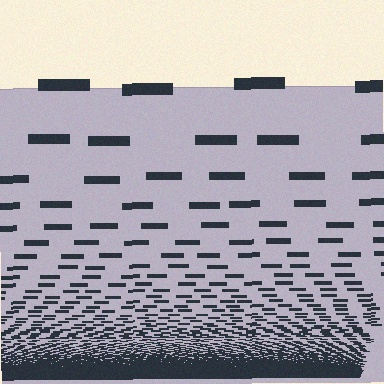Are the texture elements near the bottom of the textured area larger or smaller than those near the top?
Smaller. The gradient is inverted — elements near the bottom are smaller and denser.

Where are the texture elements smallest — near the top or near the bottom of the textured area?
Near the bottom.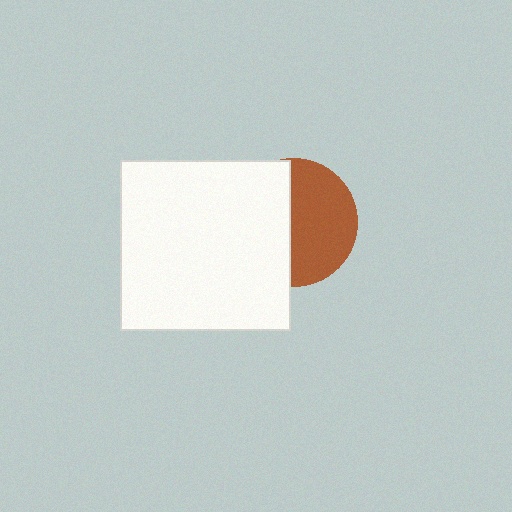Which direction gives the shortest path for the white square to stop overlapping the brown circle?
Moving left gives the shortest separation.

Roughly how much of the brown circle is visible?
About half of it is visible (roughly 52%).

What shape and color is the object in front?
The object in front is a white square.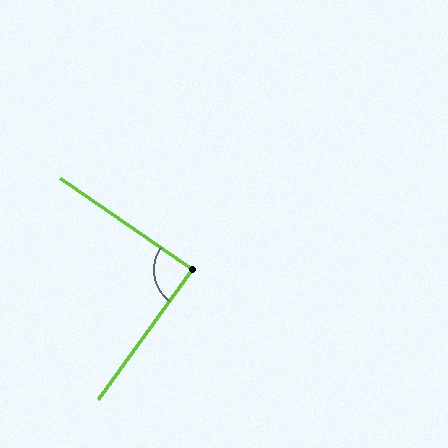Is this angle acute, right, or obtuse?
It is approximately a right angle.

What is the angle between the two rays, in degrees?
Approximately 89 degrees.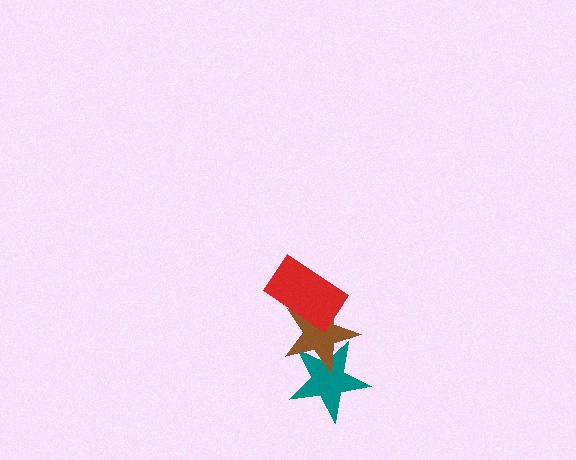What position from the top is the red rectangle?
The red rectangle is 1st from the top.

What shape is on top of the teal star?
The brown star is on top of the teal star.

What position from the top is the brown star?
The brown star is 2nd from the top.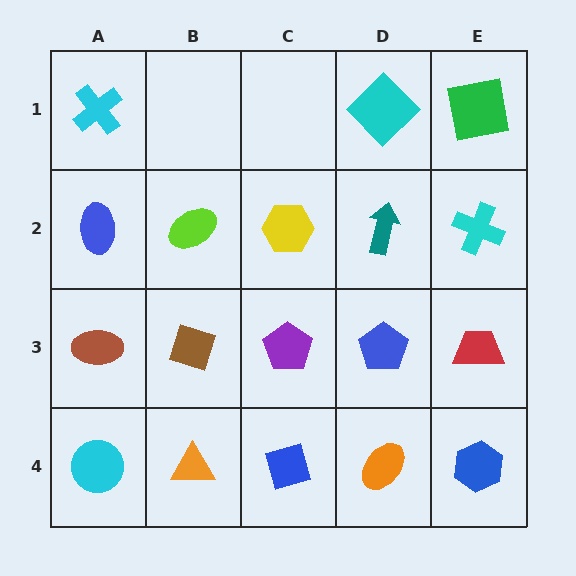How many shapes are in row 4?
5 shapes.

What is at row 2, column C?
A yellow hexagon.